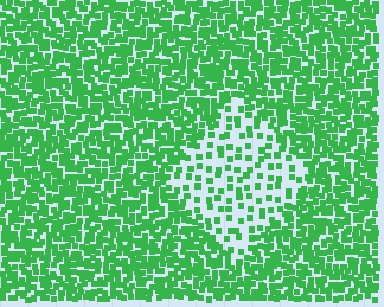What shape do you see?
I see a diamond.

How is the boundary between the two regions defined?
The boundary is defined by a change in element density (approximately 2.5x ratio). All elements are the same color, size, and shape.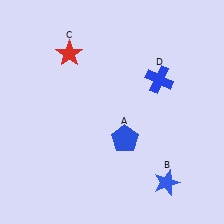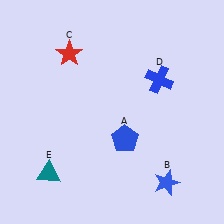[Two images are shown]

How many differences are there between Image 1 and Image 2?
There is 1 difference between the two images.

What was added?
A teal triangle (E) was added in Image 2.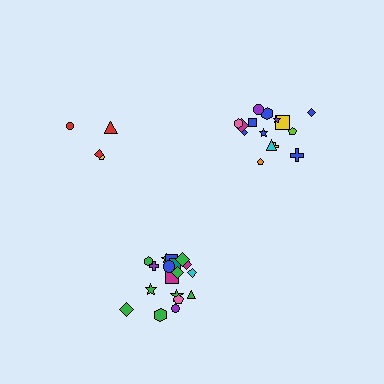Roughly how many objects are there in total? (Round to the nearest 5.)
Roughly 35 objects in total.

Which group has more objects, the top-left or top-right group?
The top-right group.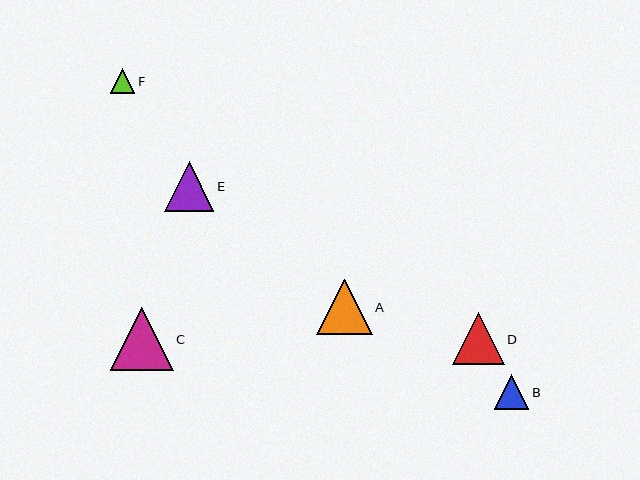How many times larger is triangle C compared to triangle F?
Triangle C is approximately 2.6 times the size of triangle F.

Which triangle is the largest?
Triangle C is the largest with a size of approximately 63 pixels.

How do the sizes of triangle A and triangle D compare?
Triangle A and triangle D are approximately the same size.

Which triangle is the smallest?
Triangle F is the smallest with a size of approximately 24 pixels.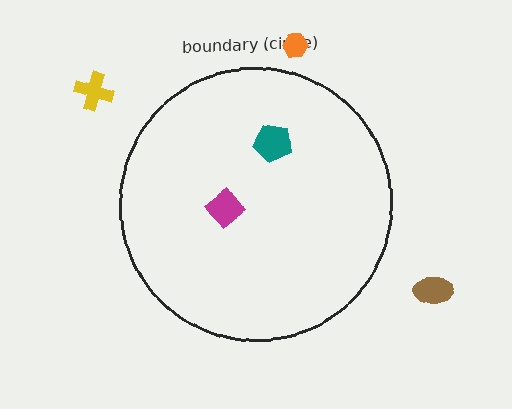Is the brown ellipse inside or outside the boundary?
Outside.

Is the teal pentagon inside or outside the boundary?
Inside.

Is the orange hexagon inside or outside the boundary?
Outside.